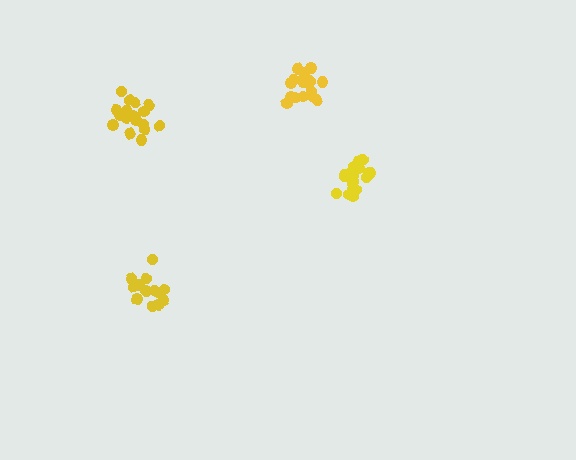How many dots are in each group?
Group 1: 17 dots, Group 2: 15 dots, Group 3: 18 dots, Group 4: 18 dots (68 total).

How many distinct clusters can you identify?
There are 4 distinct clusters.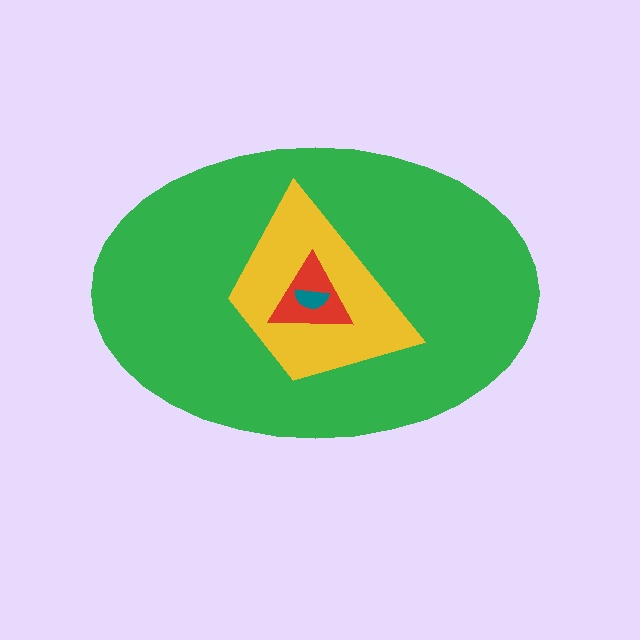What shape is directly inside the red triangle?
The teal semicircle.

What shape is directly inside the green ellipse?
The yellow trapezoid.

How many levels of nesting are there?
4.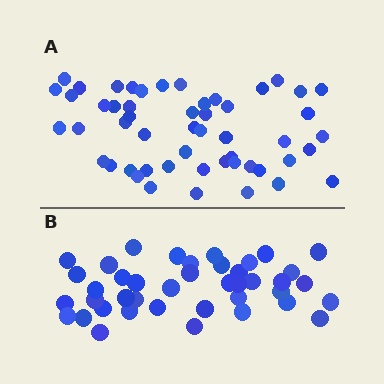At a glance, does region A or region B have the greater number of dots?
Region A (the top region) has more dots.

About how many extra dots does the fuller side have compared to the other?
Region A has roughly 12 or so more dots than region B.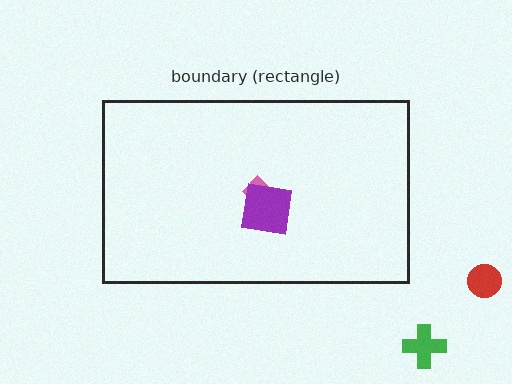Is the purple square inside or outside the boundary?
Inside.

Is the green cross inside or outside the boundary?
Outside.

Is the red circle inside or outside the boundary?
Outside.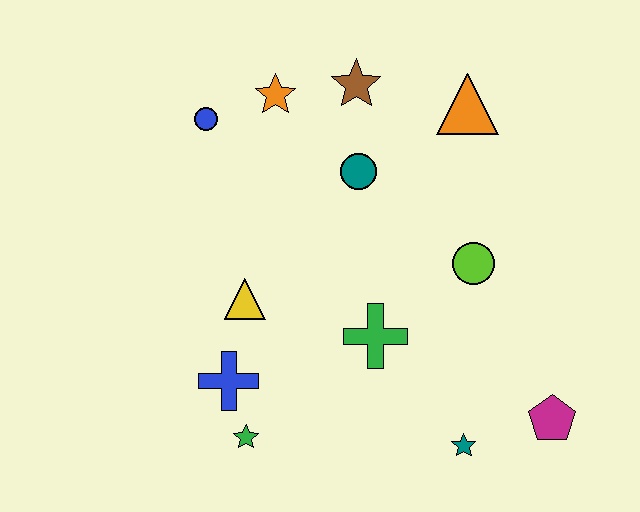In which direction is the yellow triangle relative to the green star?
The yellow triangle is above the green star.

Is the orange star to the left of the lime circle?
Yes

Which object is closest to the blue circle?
The orange star is closest to the blue circle.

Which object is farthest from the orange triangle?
The green star is farthest from the orange triangle.